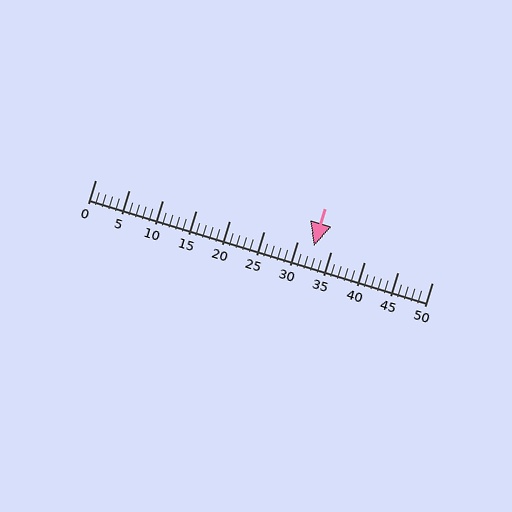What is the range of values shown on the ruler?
The ruler shows values from 0 to 50.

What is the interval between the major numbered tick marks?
The major tick marks are spaced 5 units apart.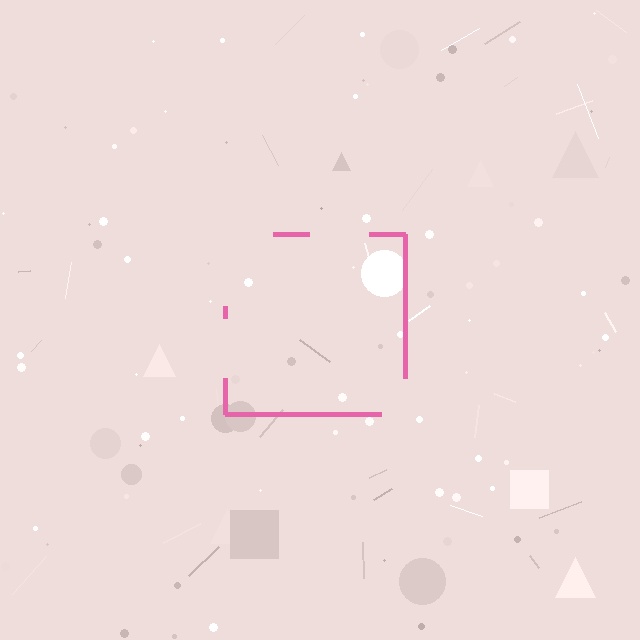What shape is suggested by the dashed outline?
The dashed outline suggests a square.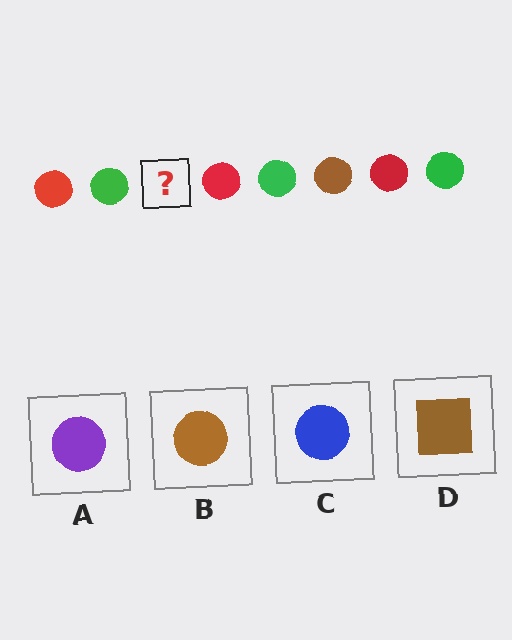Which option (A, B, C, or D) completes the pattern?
B.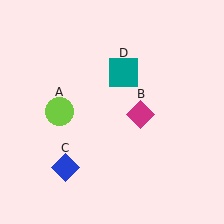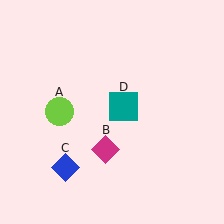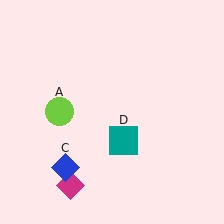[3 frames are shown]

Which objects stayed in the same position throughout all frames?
Lime circle (object A) and blue diamond (object C) remained stationary.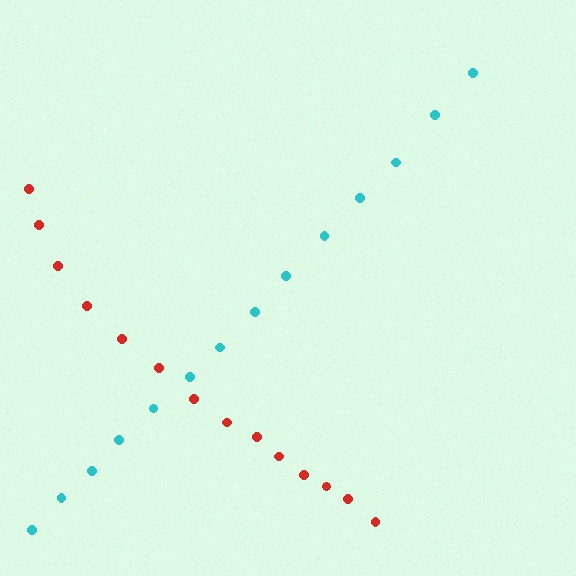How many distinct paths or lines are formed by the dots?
There are 2 distinct paths.